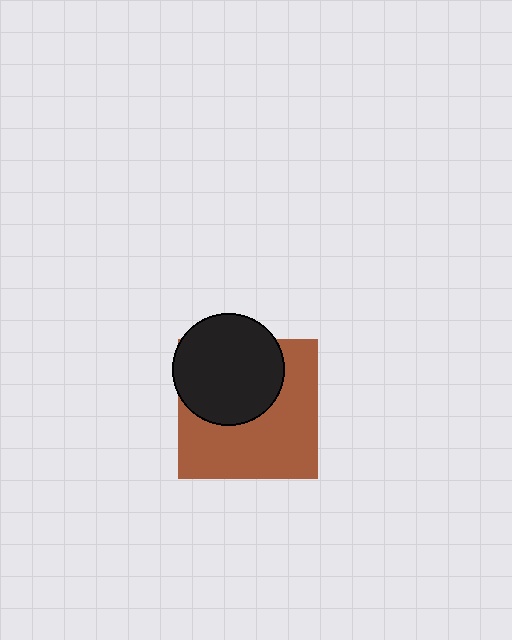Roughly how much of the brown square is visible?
About half of it is visible (roughly 59%).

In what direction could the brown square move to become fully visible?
The brown square could move down. That would shift it out from behind the black circle entirely.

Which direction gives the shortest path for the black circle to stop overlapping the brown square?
Moving up gives the shortest separation.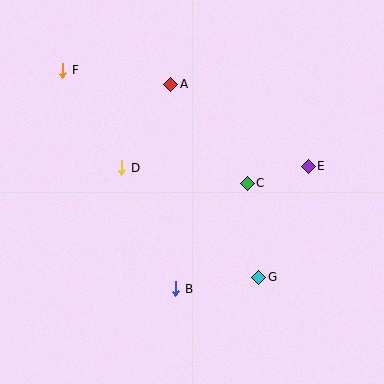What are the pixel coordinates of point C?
Point C is at (247, 183).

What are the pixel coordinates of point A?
Point A is at (171, 84).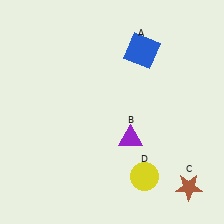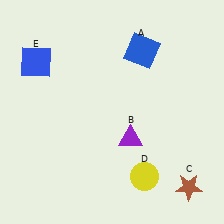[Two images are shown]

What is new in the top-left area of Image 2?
A blue square (E) was added in the top-left area of Image 2.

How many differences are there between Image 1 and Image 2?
There is 1 difference between the two images.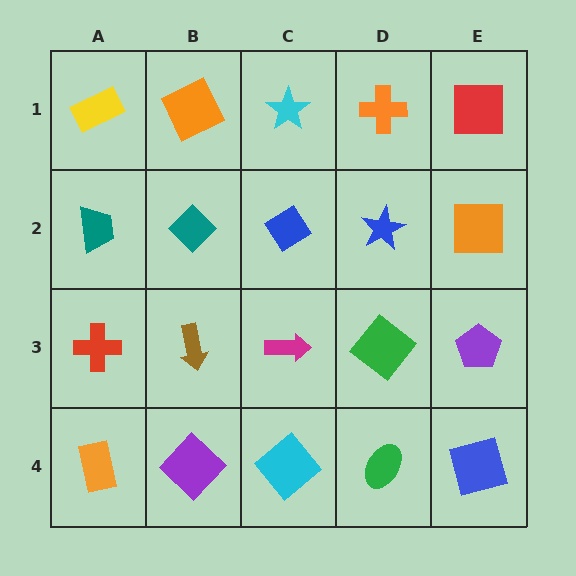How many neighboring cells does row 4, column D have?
3.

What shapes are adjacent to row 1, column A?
A teal trapezoid (row 2, column A), an orange square (row 1, column B).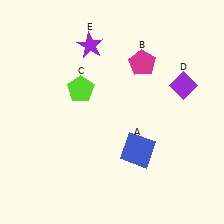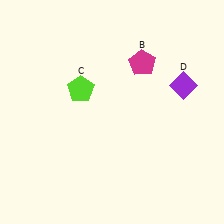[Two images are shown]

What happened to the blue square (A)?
The blue square (A) was removed in Image 2. It was in the bottom-right area of Image 1.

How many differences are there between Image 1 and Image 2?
There are 2 differences between the two images.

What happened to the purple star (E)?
The purple star (E) was removed in Image 2. It was in the top-left area of Image 1.